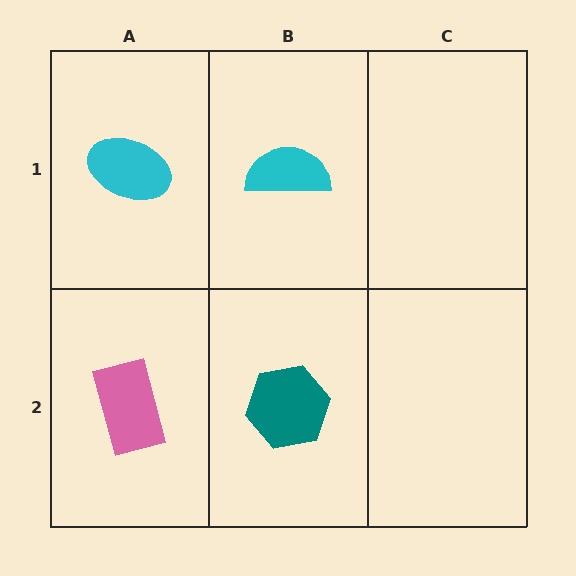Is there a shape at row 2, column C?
No, that cell is empty.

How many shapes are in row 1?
2 shapes.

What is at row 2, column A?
A pink rectangle.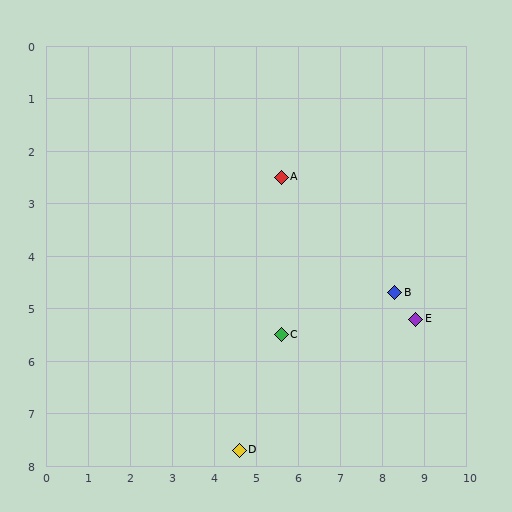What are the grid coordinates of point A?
Point A is at approximately (5.6, 2.5).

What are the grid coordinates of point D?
Point D is at approximately (4.6, 7.7).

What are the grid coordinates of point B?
Point B is at approximately (8.3, 4.7).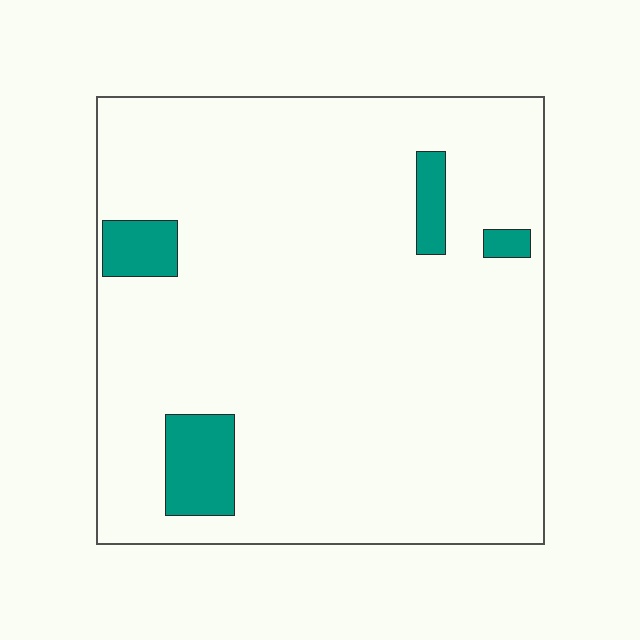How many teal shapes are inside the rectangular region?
4.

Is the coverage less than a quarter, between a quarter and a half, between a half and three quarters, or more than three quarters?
Less than a quarter.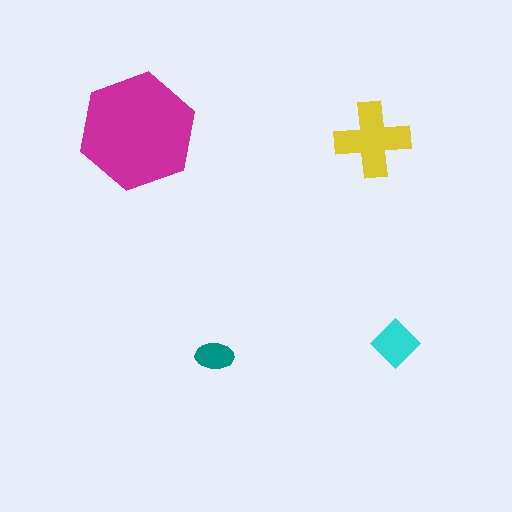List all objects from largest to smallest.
The magenta hexagon, the yellow cross, the cyan diamond, the teal ellipse.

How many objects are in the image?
There are 4 objects in the image.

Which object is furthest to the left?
The magenta hexagon is leftmost.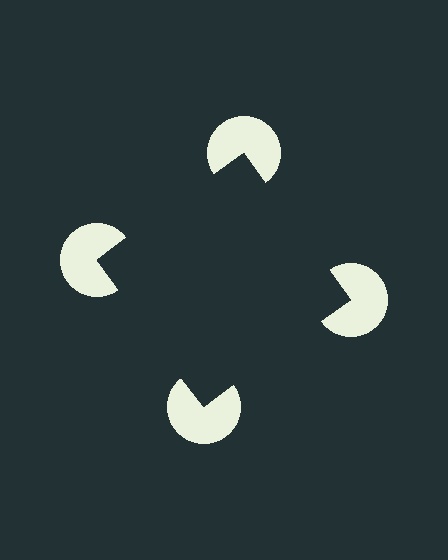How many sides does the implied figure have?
4 sides.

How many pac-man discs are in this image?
There are 4 — one at each vertex of the illusory square.